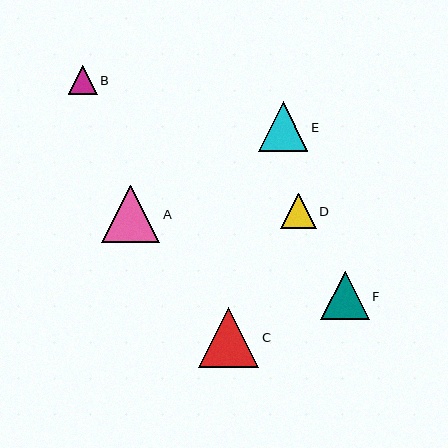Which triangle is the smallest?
Triangle B is the smallest with a size of approximately 29 pixels.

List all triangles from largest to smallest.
From largest to smallest: C, A, E, F, D, B.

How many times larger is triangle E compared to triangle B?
Triangle E is approximately 1.7 times the size of triangle B.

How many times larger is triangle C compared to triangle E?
Triangle C is approximately 1.2 times the size of triangle E.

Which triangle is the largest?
Triangle C is the largest with a size of approximately 60 pixels.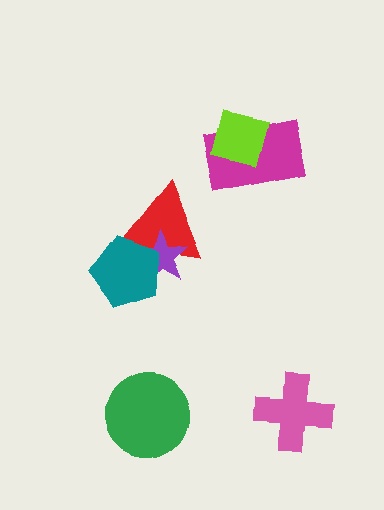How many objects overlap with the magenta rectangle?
1 object overlaps with the magenta rectangle.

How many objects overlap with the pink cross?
0 objects overlap with the pink cross.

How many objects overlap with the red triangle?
2 objects overlap with the red triangle.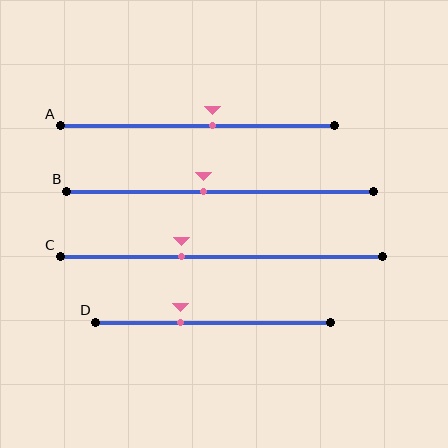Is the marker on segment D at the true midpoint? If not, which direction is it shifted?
No, the marker on segment D is shifted to the left by about 14% of the segment length.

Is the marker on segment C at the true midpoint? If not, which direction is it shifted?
No, the marker on segment C is shifted to the left by about 12% of the segment length.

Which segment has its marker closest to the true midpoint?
Segment B has its marker closest to the true midpoint.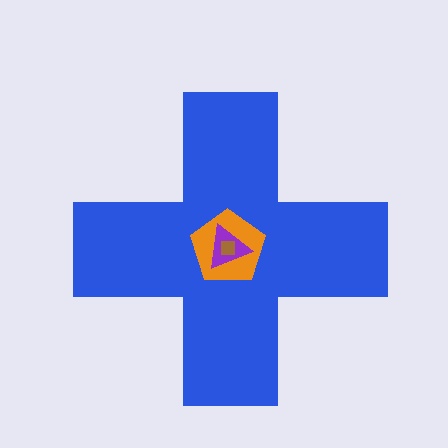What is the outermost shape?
The blue cross.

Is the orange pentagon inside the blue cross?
Yes.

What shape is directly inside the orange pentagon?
The purple triangle.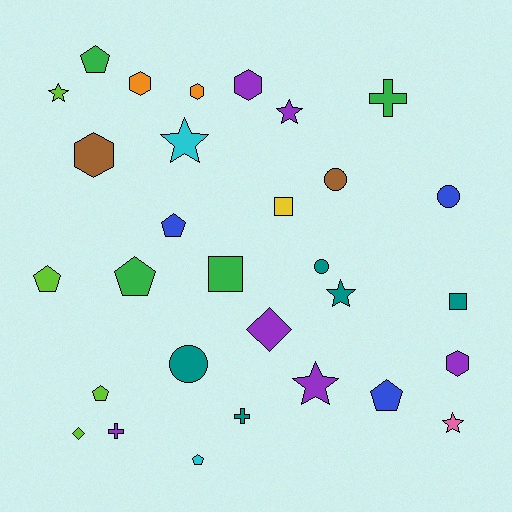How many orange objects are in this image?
There are 2 orange objects.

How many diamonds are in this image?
There are 2 diamonds.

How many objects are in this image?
There are 30 objects.